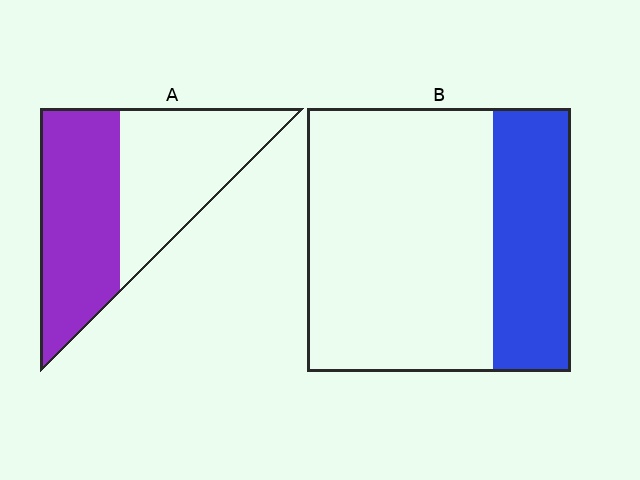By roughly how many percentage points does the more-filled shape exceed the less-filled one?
By roughly 20 percentage points (A over B).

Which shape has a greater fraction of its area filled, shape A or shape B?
Shape A.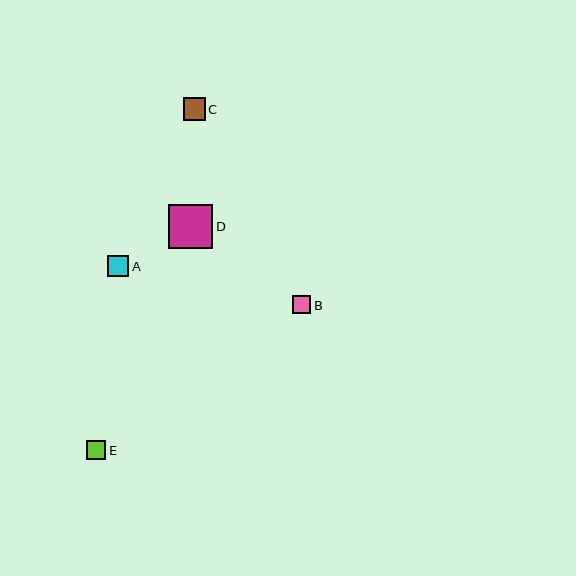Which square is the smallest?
Square B is the smallest with a size of approximately 18 pixels.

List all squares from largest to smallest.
From largest to smallest: D, C, A, E, B.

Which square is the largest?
Square D is the largest with a size of approximately 44 pixels.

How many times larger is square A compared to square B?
Square A is approximately 1.2 times the size of square B.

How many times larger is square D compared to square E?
Square D is approximately 2.3 times the size of square E.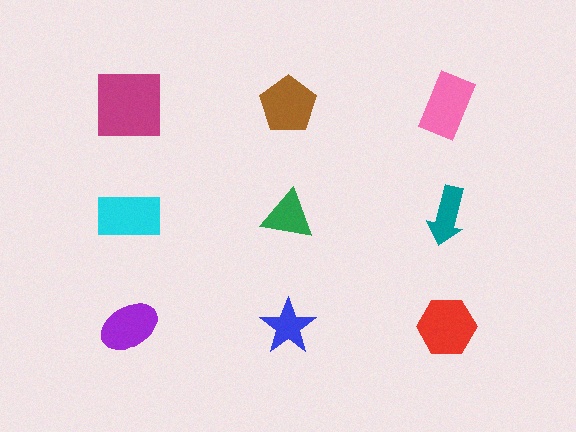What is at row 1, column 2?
A brown pentagon.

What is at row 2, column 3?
A teal arrow.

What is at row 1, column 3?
A pink rectangle.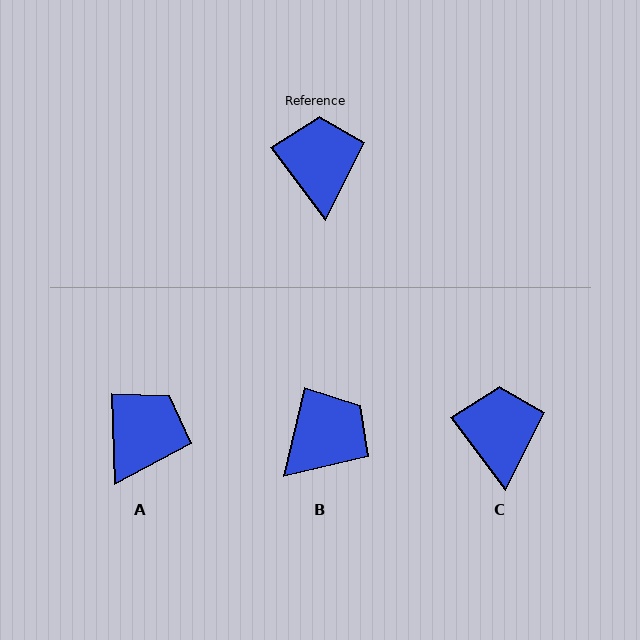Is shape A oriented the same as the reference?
No, it is off by about 35 degrees.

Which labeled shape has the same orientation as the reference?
C.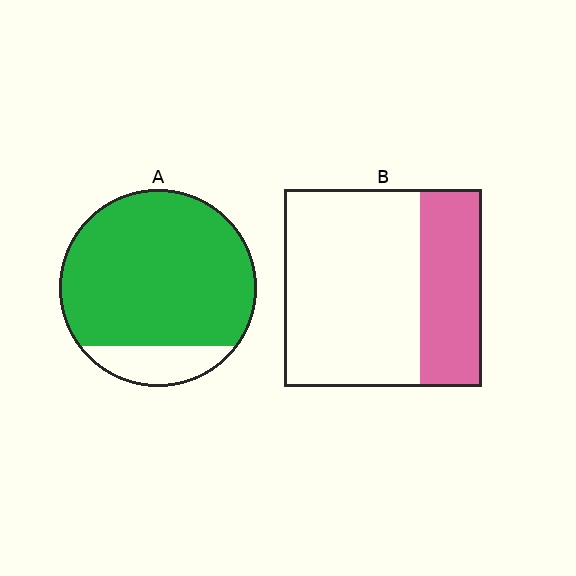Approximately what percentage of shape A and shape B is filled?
A is approximately 85% and B is approximately 30%.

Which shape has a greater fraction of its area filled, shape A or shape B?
Shape A.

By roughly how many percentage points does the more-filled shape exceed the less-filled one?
By roughly 55 percentage points (A over B).